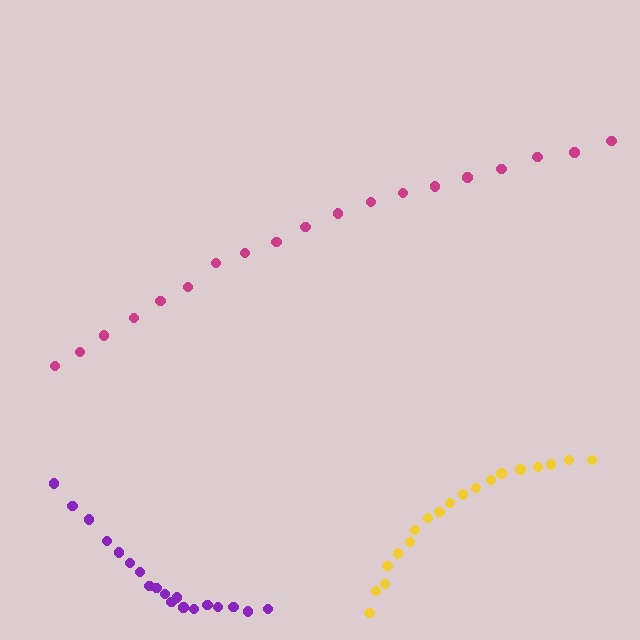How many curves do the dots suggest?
There are 3 distinct paths.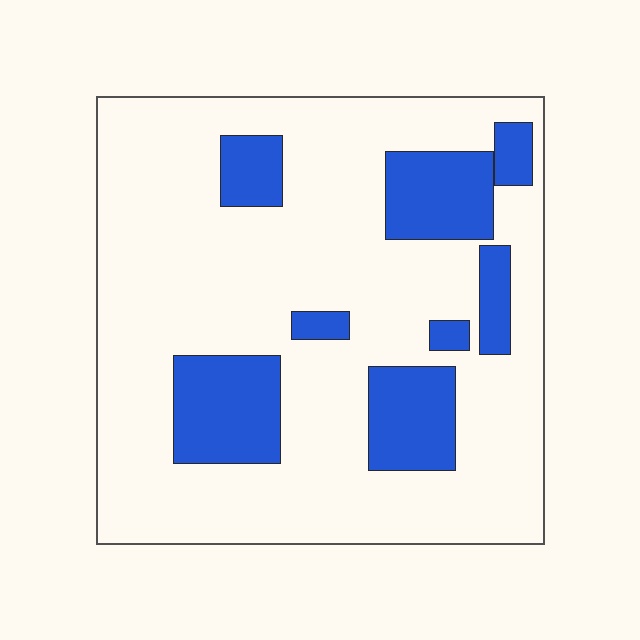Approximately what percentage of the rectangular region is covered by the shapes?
Approximately 20%.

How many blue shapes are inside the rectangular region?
8.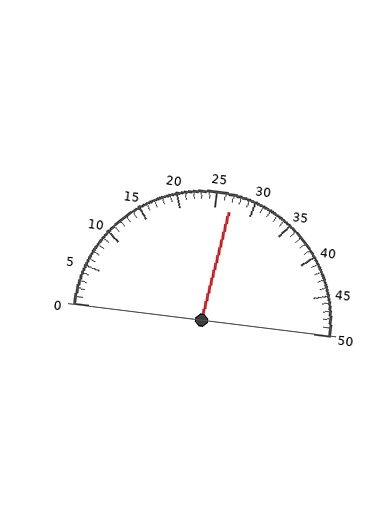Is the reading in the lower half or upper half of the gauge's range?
The reading is in the upper half of the range (0 to 50).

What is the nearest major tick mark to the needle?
The nearest major tick mark is 25.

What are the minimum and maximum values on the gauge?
The gauge ranges from 0 to 50.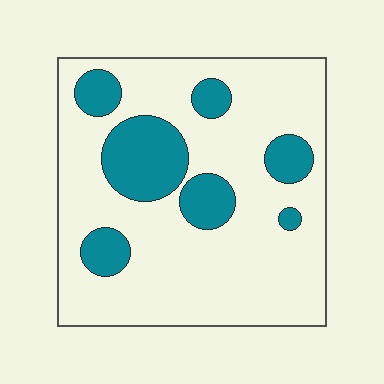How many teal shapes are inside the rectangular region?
7.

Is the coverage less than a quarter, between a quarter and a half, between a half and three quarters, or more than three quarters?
Less than a quarter.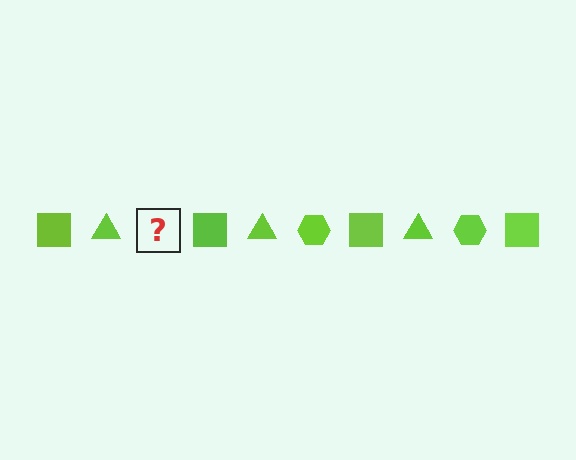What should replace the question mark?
The question mark should be replaced with a lime hexagon.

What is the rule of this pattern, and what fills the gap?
The rule is that the pattern cycles through square, triangle, hexagon shapes in lime. The gap should be filled with a lime hexagon.